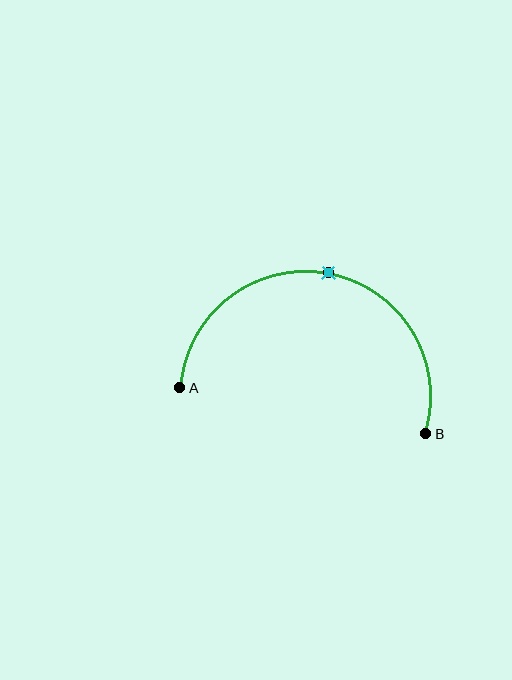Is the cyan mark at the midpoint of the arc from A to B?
Yes. The cyan mark lies on the arc at equal arc-length from both A and B — it is the arc midpoint.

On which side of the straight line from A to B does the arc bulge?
The arc bulges above the straight line connecting A and B.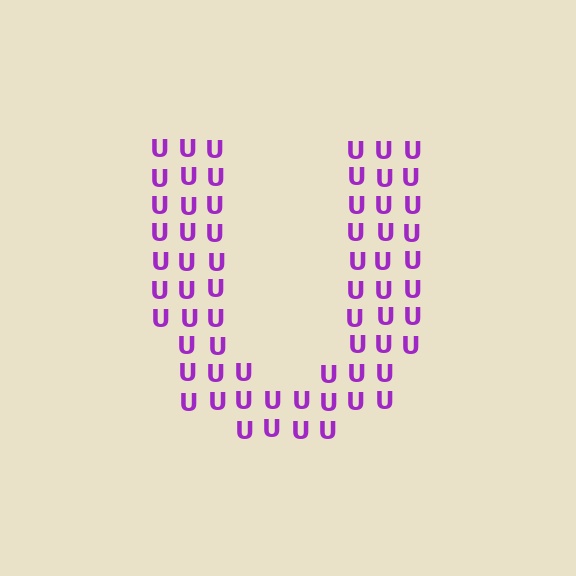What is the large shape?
The large shape is the letter U.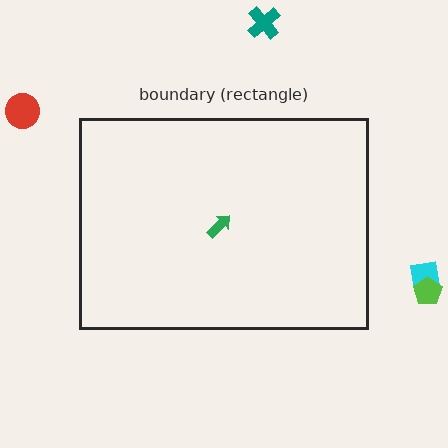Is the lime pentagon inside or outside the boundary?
Outside.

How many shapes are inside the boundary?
1 inside, 4 outside.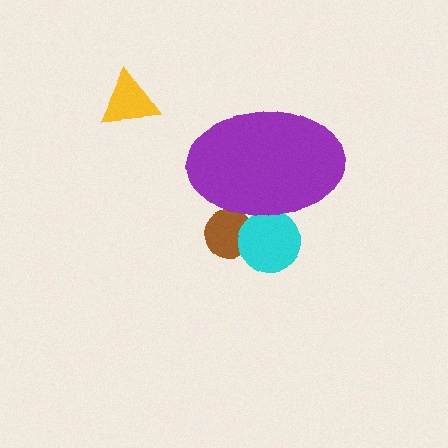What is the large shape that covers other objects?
A purple ellipse.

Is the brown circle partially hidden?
Yes, the brown circle is partially hidden behind the purple ellipse.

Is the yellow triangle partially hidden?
No, the yellow triangle is fully visible.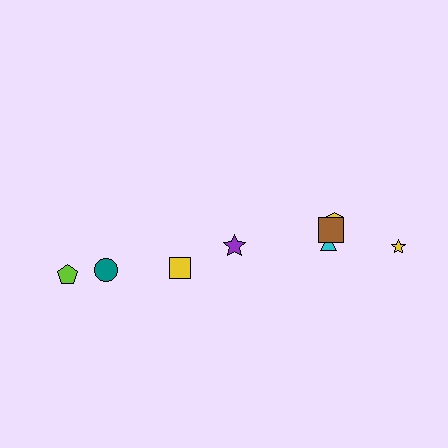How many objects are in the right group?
There are 5 objects.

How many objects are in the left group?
There are 3 objects.